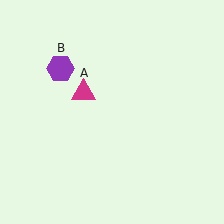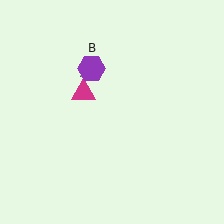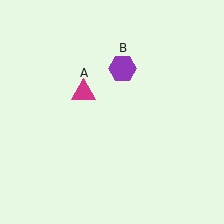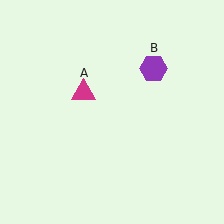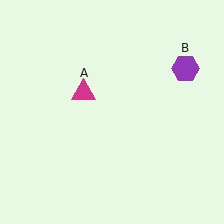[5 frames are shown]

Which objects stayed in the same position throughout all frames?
Magenta triangle (object A) remained stationary.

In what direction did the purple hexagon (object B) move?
The purple hexagon (object B) moved right.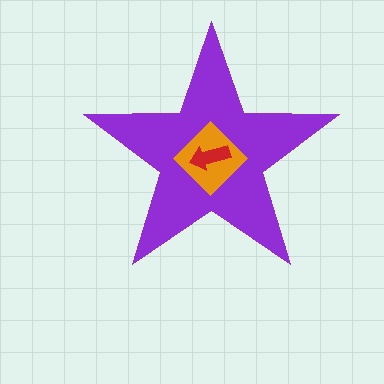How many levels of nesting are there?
3.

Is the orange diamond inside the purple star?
Yes.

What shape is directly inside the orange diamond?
The red arrow.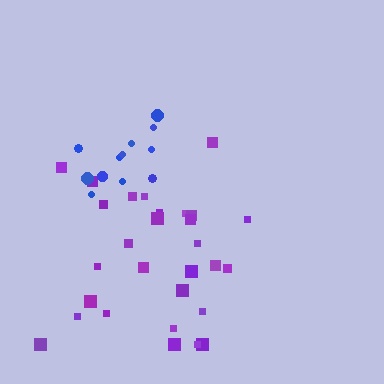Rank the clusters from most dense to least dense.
blue, purple.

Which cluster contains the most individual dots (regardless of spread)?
Purple (30).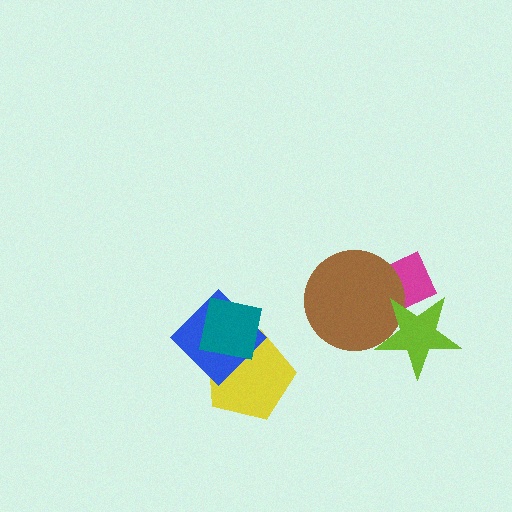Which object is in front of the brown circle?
The lime star is in front of the brown circle.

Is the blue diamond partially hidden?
Yes, it is partially covered by another shape.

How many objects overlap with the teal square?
2 objects overlap with the teal square.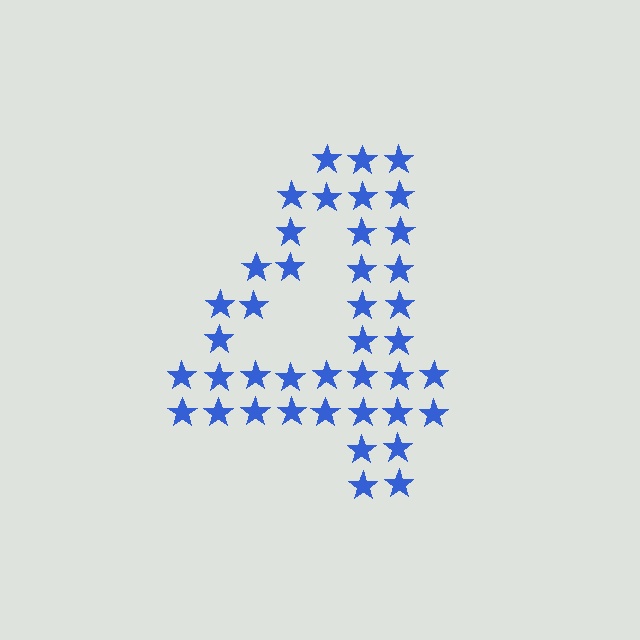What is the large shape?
The large shape is the digit 4.